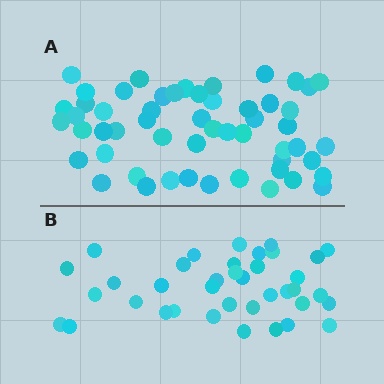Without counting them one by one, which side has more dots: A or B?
Region A (the top region) has more dots.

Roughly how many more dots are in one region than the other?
Region A has approximately 15 more dots than region B.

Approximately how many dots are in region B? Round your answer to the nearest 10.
About 40 dots. (The exact count is 38, which rounds to 40.)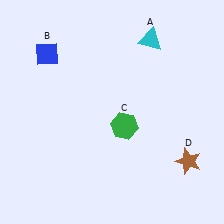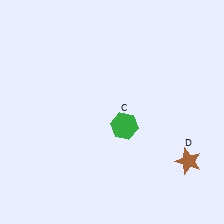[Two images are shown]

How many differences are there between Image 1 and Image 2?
There are 2 differences between the two images.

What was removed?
The cyan triangle (A), the blue diamond (B) were removed in Image 2.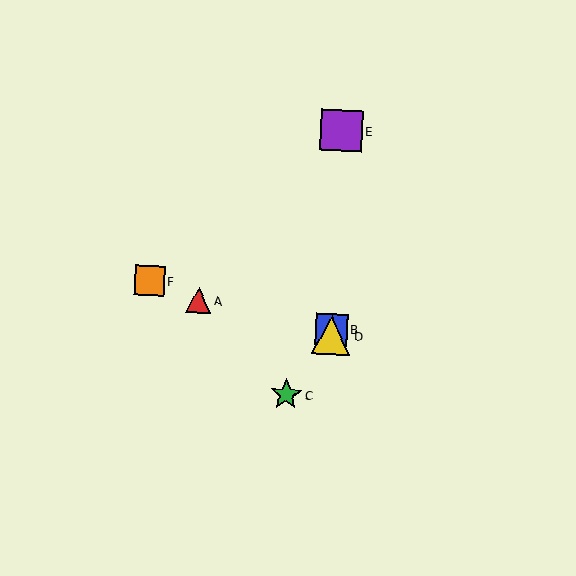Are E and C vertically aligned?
No, E is at x≈341 and C is at x≈286.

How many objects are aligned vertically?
3 objects (B, D, E) are aligned vertically.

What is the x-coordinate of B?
Object B is at x≈331.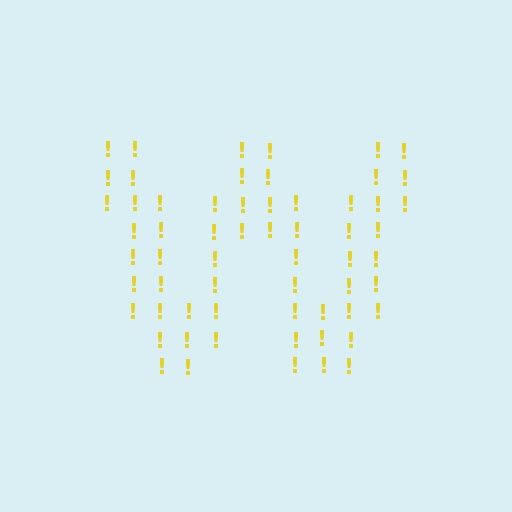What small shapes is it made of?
It is made of small exclamation marks.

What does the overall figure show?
The overall figure shows the letter W.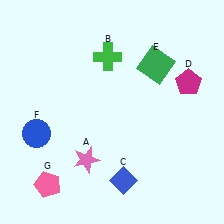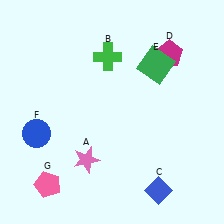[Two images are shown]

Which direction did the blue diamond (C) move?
The blue diamond (C) moved right.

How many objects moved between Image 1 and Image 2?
2 objects moved between the two images.